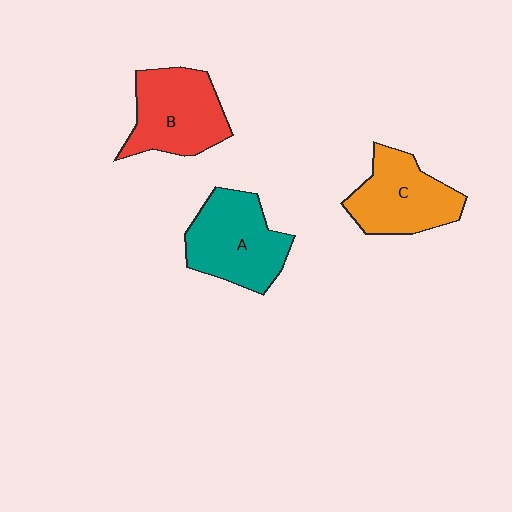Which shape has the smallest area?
Shape C (orange).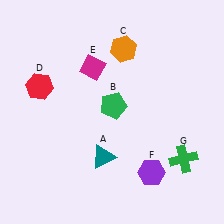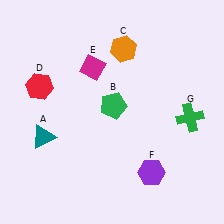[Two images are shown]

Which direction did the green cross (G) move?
The green cross (G) moved up.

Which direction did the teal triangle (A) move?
The teal triangle (A) moved left.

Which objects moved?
The objects that moved are: the teal triangle (A), the green cross (G).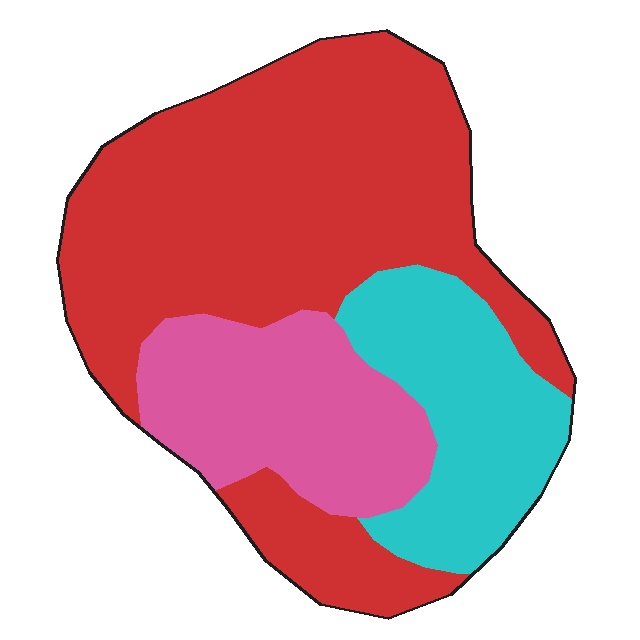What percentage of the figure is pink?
Pink takes up about one fifth (1/5) of the figure.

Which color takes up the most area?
Red, at roughly 60%.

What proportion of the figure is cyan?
Cyan takes up about one fifth (1/5) of the figure.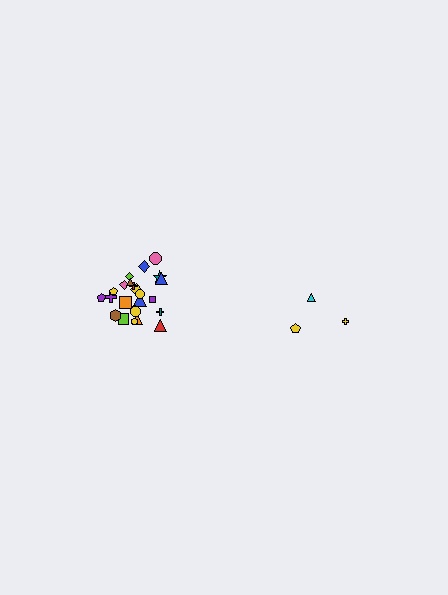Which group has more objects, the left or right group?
The left group.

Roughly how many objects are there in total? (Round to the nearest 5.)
Roughly 30 objects in total.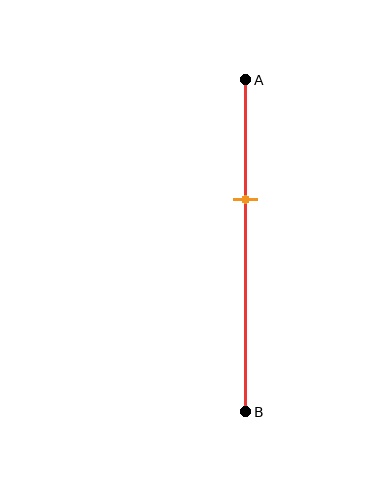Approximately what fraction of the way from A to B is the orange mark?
The orange mark is approximately 35% of the way from A to B.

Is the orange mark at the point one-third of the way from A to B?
Yes, the mark is approximately at the one-third point.